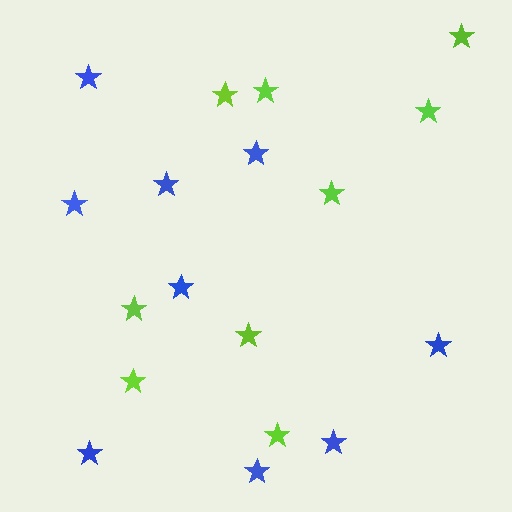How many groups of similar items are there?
There are 2 groups: one group of lime stars (9) and one group of blue stars (9).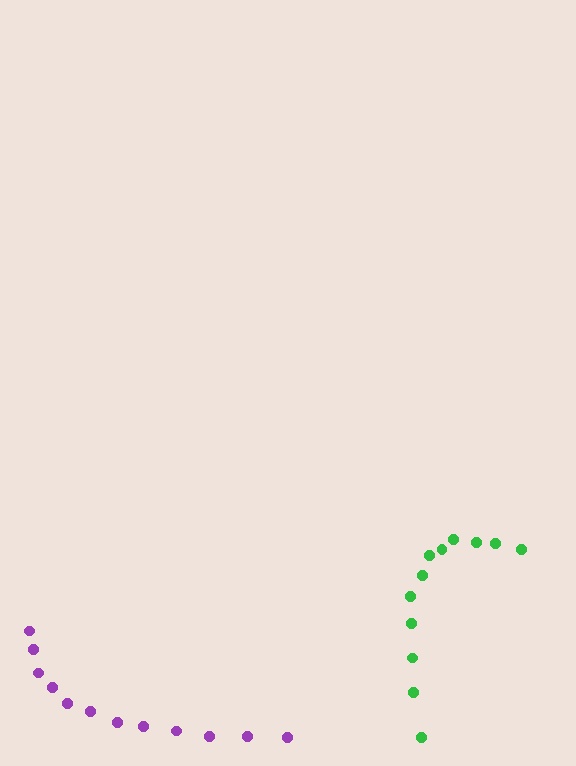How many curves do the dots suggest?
There are 2 distinct paths.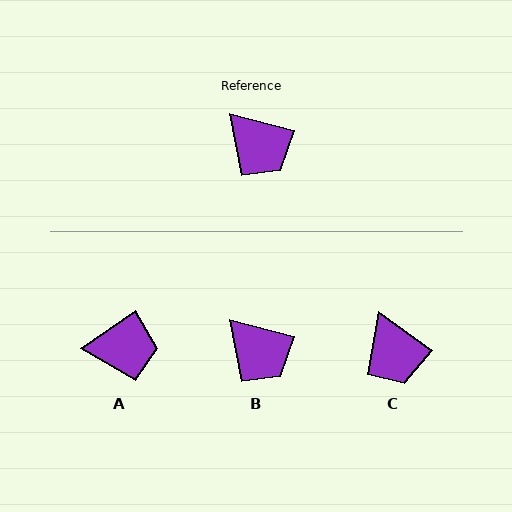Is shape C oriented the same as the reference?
No, it is off by about 21 degrees.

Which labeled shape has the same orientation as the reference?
B.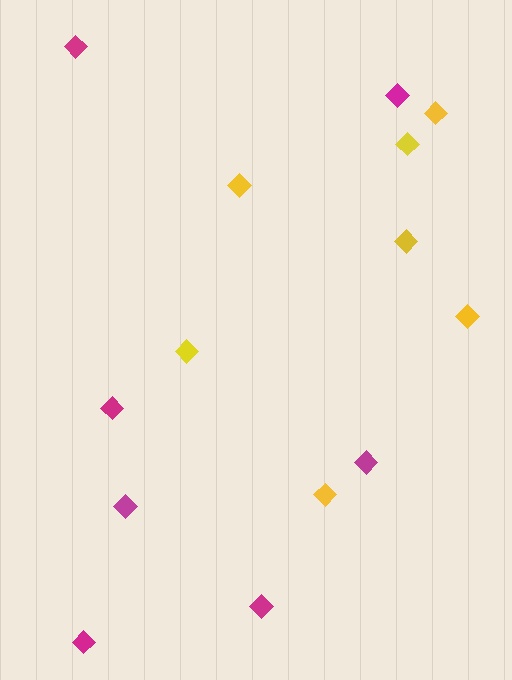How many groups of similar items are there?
There are 2 groups: one group of yellow diamonds (7) and one group of magenta diamonds (7).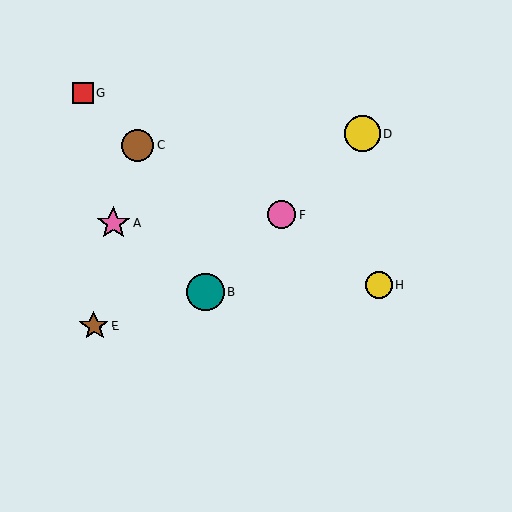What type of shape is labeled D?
Shape D is a yellow circle.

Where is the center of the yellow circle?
The center of the yellow circle is at (379, 285).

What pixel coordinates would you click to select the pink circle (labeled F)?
Click at (281, 215) to select the pink circle F.